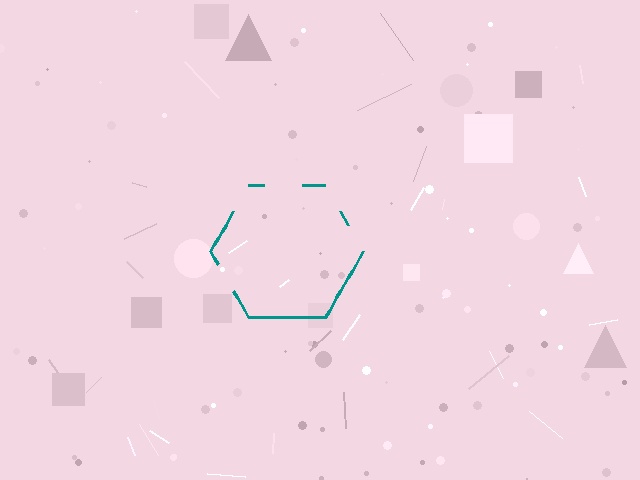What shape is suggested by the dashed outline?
The dashed outline suggests a hexagon.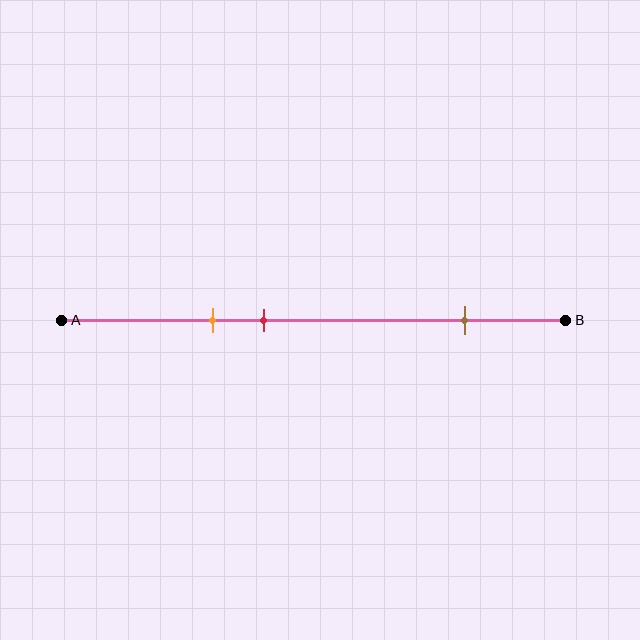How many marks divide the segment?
There are 3 marks dividing the segment.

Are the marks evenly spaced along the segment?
No, the marks are not evenly spaced.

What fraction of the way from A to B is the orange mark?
The orange mark is approximately 30% (0.3) of the way from A to B.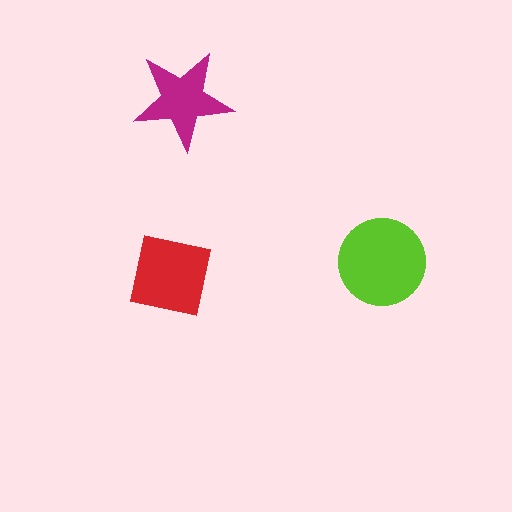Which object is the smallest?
The magenta star.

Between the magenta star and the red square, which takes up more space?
The red square.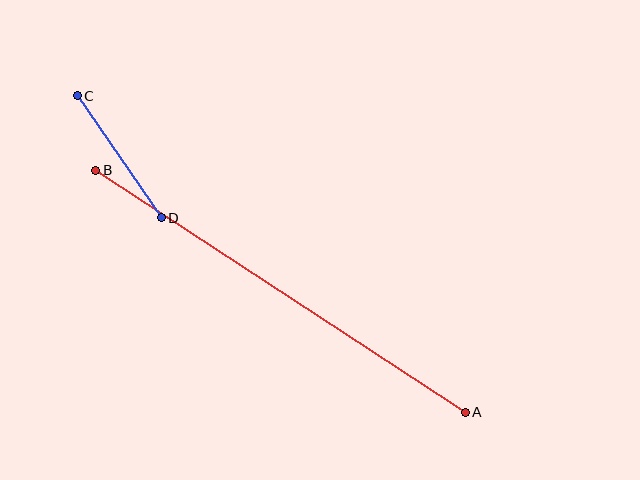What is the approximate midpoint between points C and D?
The midpoint is at approximately (119, 157) pixels.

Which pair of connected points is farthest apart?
Points A and B are farthest apart.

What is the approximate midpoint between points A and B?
The midpoint is at approximately (281, 291) pixels.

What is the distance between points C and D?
The distance is approximately 148 pixels.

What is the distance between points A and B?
The distance is approximately 442 pixels.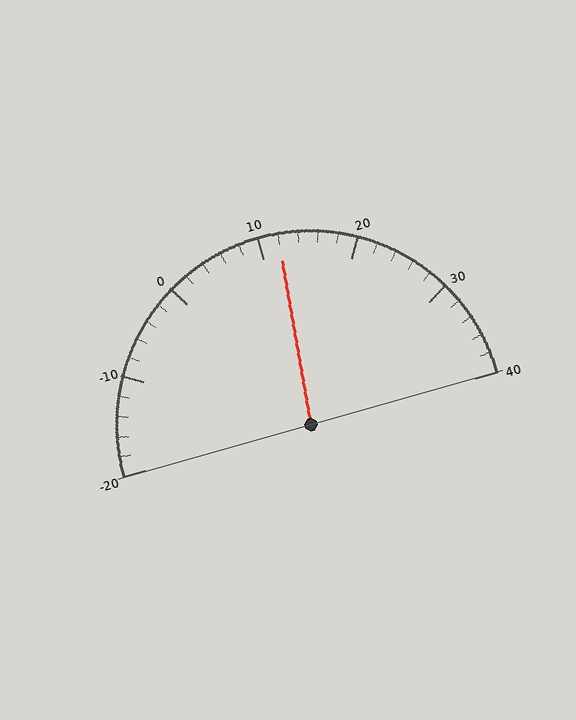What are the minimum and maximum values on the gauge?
The gauge ranges from -20 to 40.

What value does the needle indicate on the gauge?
The needle indicates approximately 12.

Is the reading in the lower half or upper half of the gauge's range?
The reading is in the upper half of the range (-20 to 40).